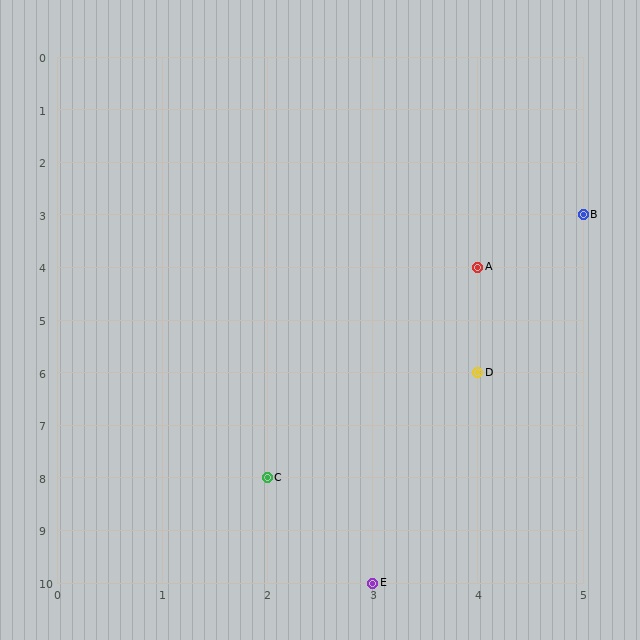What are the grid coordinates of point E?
Point E is at grid coordinates (3, 10).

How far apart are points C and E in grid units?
Points C and E are 1 column and 2 rows apart (about 2.2 grid units diagonally).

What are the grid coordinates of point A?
Point A is at grid coordinates (4, 4).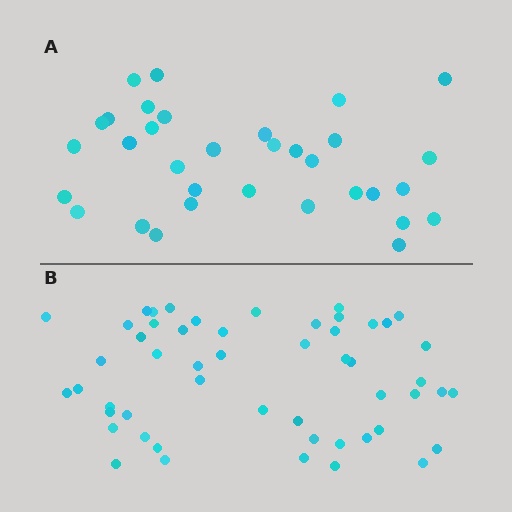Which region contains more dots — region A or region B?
Region B (the bottom region) has more dots.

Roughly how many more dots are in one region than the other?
Region B has approximately 20 more dots than region A.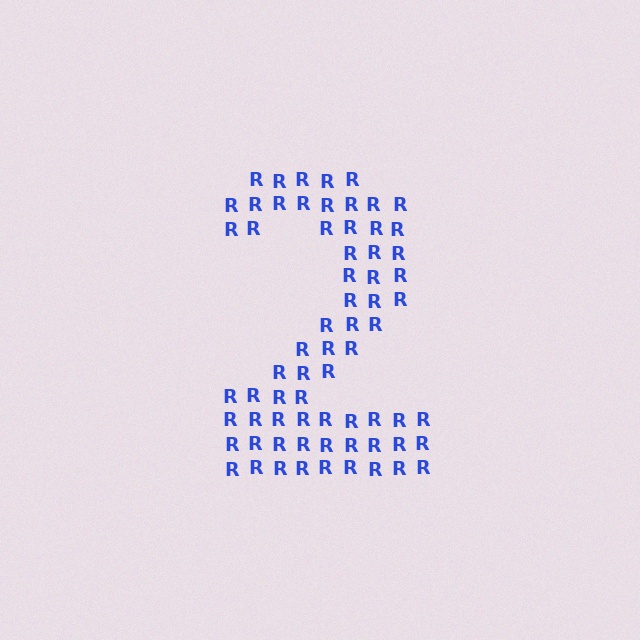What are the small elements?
The small elements are letter R's.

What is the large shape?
The large shape is the digit 2.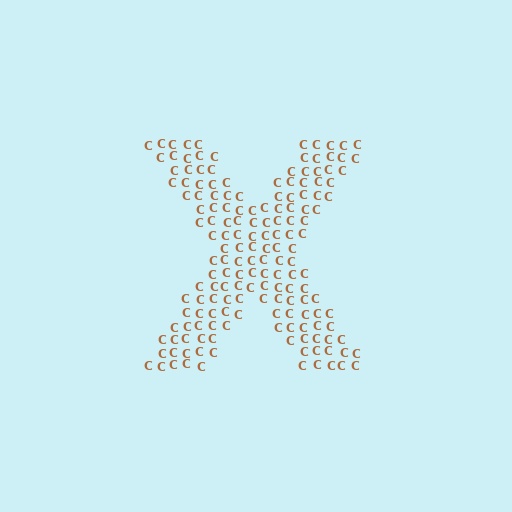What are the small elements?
The small elements are letter C's.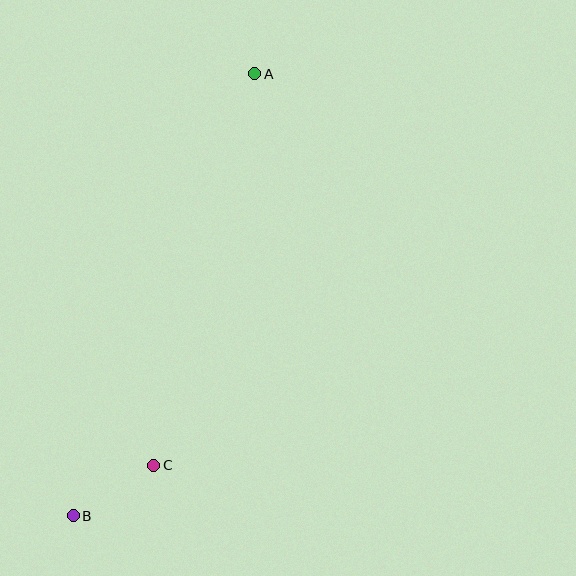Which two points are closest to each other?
Points B and C are closest to each other.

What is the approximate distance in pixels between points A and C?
The distance between A and C is approximately 404 pixels.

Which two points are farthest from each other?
Points A and B are farthest from each other.